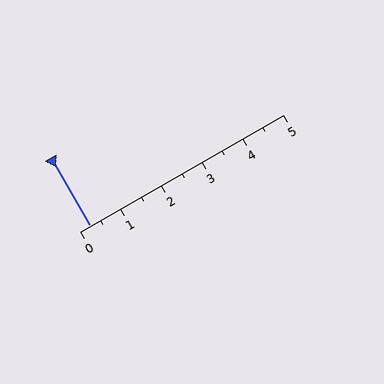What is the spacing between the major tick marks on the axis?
The major ticks are spaced 1 apart.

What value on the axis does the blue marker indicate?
The marker indicates approximately 0.2.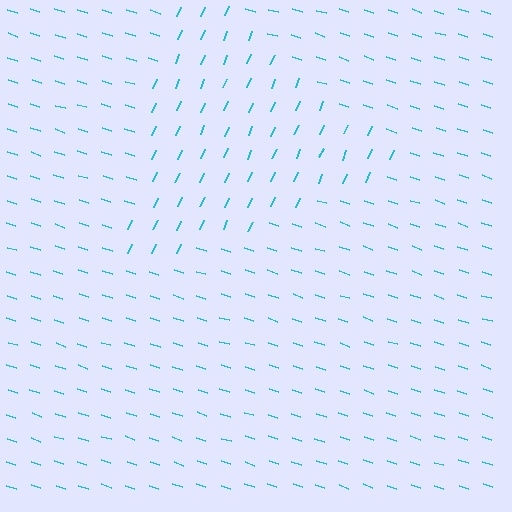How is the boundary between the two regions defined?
The boundary is defined purely by a change in line orientation (approximately 85 degrees difference). All lines are the same color and thickness.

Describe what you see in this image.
The image is filled with small cyan line segments. A triangle region in the image has lines oriented differently from the surrounding lines, creating a visible texture boundary.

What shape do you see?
I see a triangle.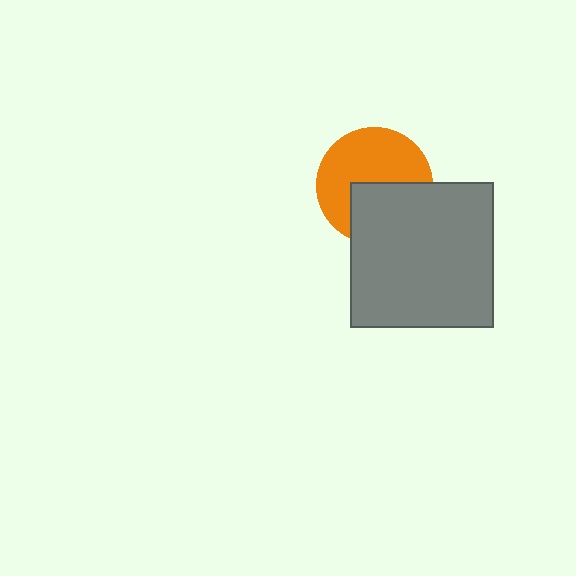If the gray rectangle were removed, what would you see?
You would see the complete orange circle.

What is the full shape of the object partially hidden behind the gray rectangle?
The partially hidden object is an orange circle.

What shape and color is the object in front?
The object in front is a gray rectangle.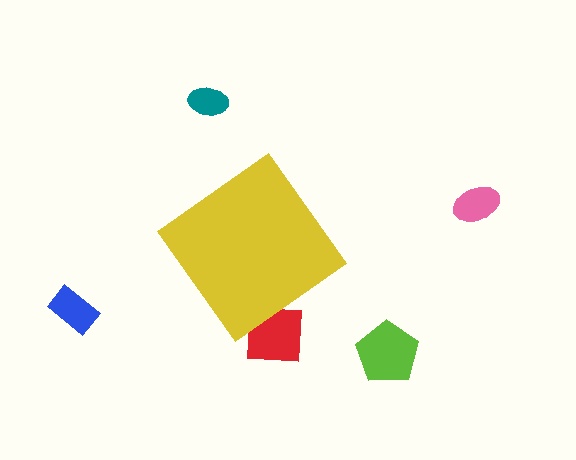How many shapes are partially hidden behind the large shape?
1 shape is partially hidden.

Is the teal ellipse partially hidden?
No, the teal ellipse is fully visible.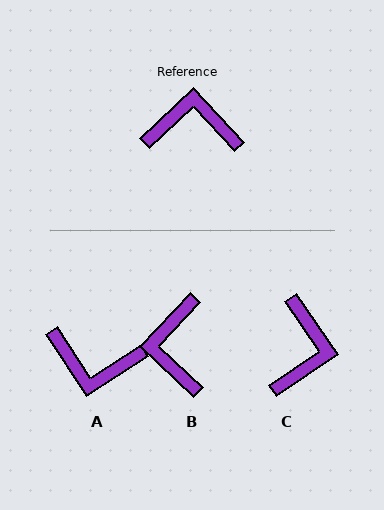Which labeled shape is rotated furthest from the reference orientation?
A, about 170 degrees away.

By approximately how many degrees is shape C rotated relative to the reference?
Approximately 99 degrees clockwise.